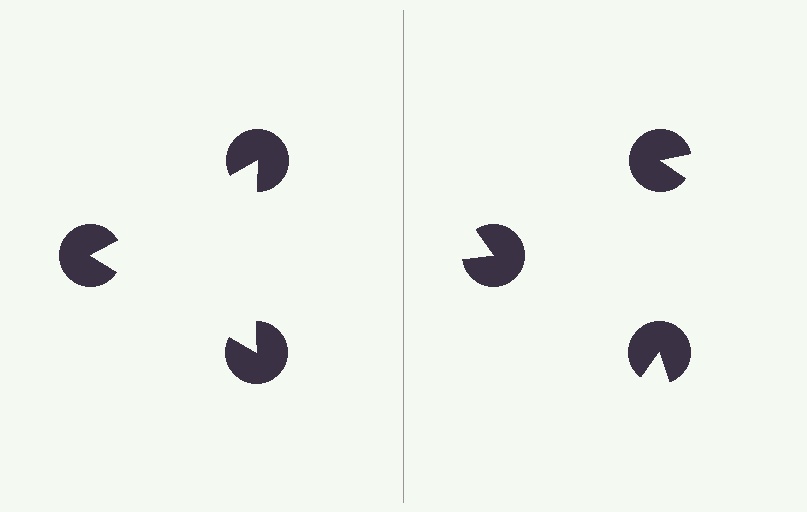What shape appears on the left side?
An illusory triangle.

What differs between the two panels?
The pac-man discs are positioned identically on both sides; only the wedge orientations differ. On the left they align to a triangle; on the right they are misaligned.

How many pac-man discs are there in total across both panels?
6 — 3 on each side.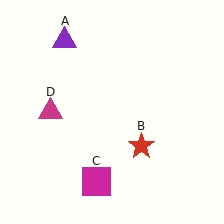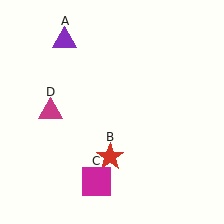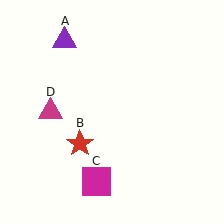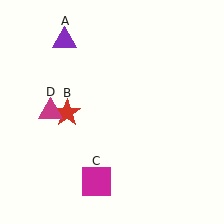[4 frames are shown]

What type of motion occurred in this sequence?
The red star (object B) rotated clockwise around the center of the scene.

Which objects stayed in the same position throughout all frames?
Purple triangle (object A) and magenta square (object C) and magenta triangle (object D) remained stationary.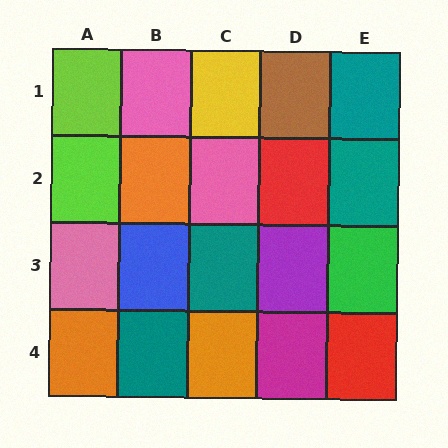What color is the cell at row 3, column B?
Blue.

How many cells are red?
2 cells are red.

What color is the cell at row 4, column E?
Red.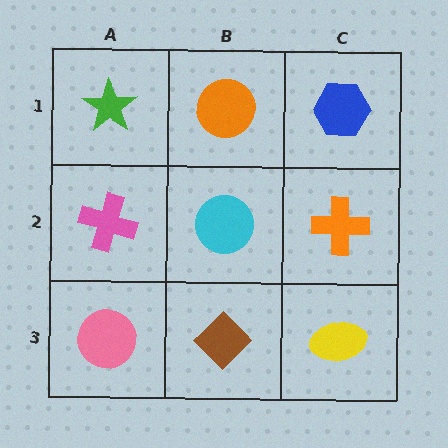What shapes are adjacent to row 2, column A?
A green star (row 1, column A), a pink circle (row 3, column A), a cyan circle (row 2, column B).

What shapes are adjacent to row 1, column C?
An orange cross (row 2, column C), an orange circle (row 1, column B).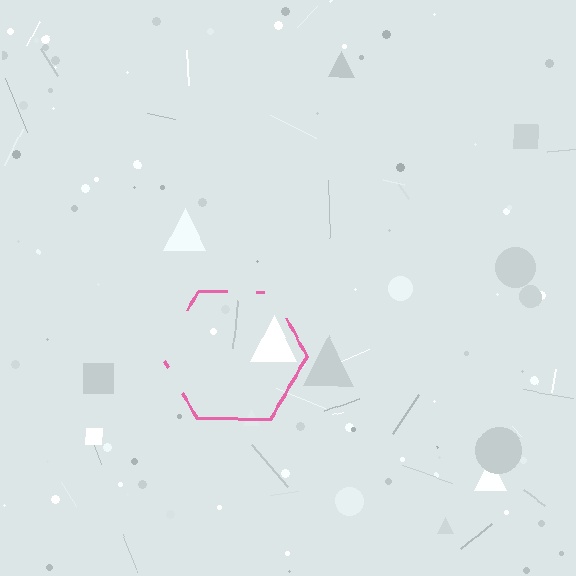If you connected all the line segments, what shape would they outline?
They would outline a hexagon.